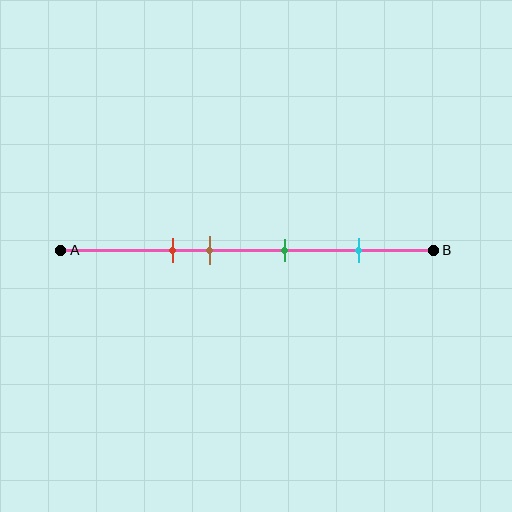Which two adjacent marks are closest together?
The red and brown marks are the closest adjacent pair.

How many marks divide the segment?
There are 4 marks dividing the segment.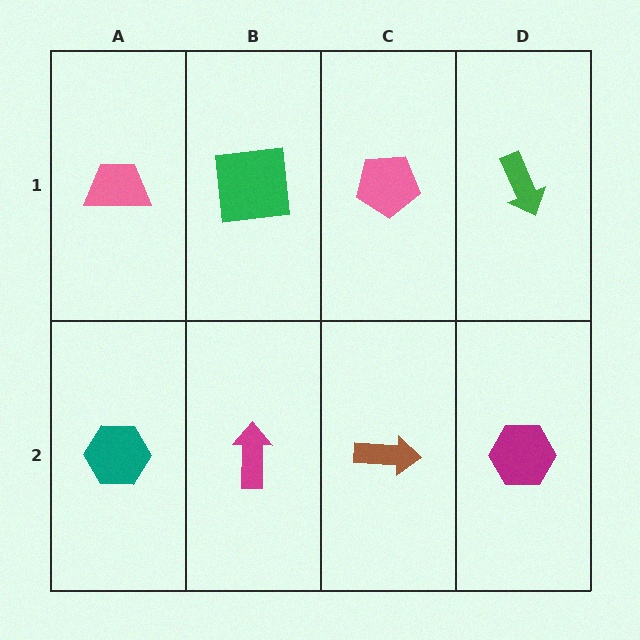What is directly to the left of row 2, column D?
A brown arrow.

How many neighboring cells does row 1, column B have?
3.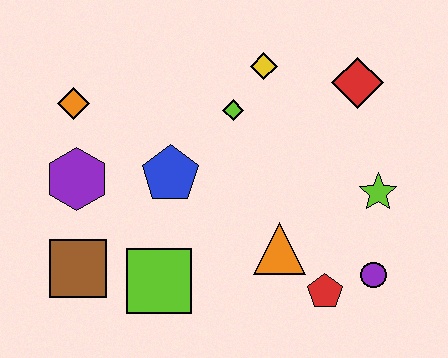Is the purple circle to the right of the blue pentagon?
Yes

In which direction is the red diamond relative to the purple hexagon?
The red diamond is to the right of the purple hexagon.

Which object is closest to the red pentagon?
The purple circle is closest to the red pentagon.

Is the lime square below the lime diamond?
Yes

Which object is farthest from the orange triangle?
The orange diamond is farthest from the orange triangle.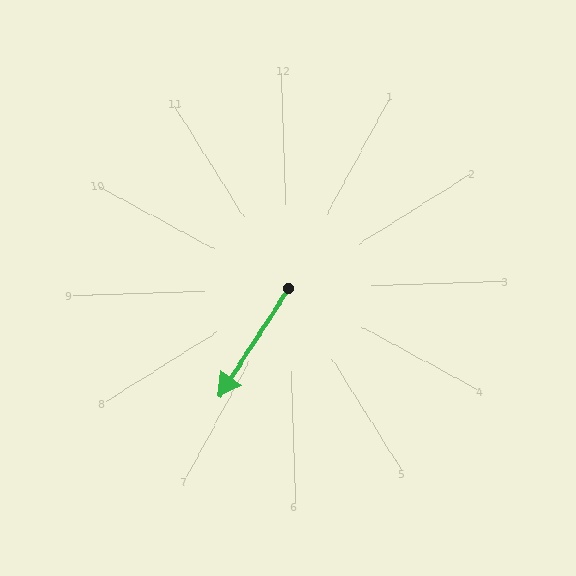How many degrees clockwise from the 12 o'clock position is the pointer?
Approximately 214 degrees.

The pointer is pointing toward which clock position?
Roughly 7 o'clock.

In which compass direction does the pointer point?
Southwest.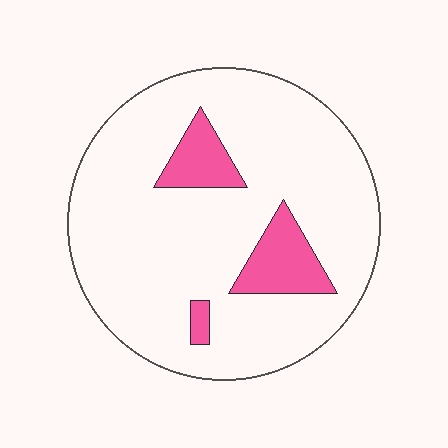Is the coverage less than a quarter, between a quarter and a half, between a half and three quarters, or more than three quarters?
Less than a quarter.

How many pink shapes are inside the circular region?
3.